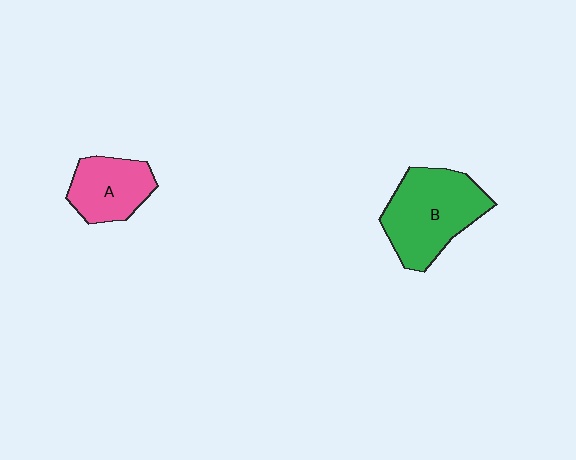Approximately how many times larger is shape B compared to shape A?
Approximately 1.6 times.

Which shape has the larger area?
Shape B (green).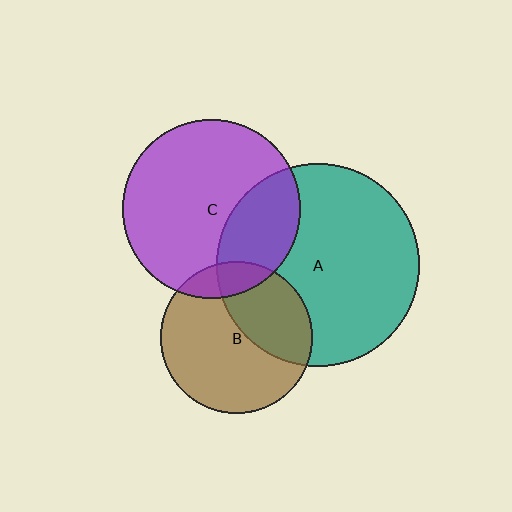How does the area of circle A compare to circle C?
Approximately 1.3 times.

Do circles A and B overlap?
Yes.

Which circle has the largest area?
Circle A (teal).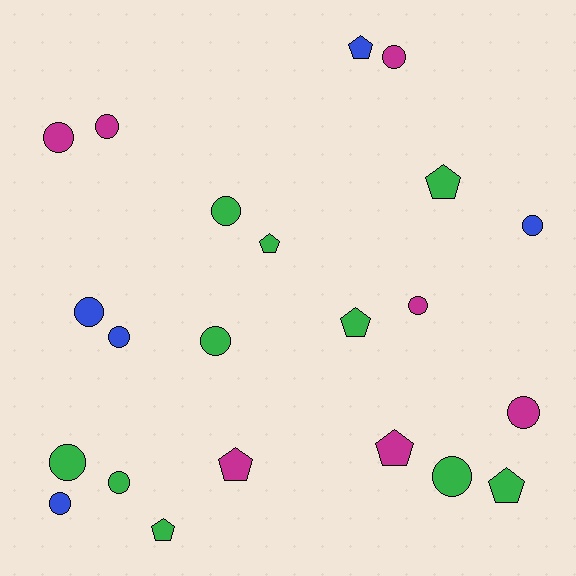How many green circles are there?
There are 5 green circles.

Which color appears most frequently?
Green, with 10 objects.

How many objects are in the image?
There are 22 objects.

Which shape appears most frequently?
Circle, with 14 objects.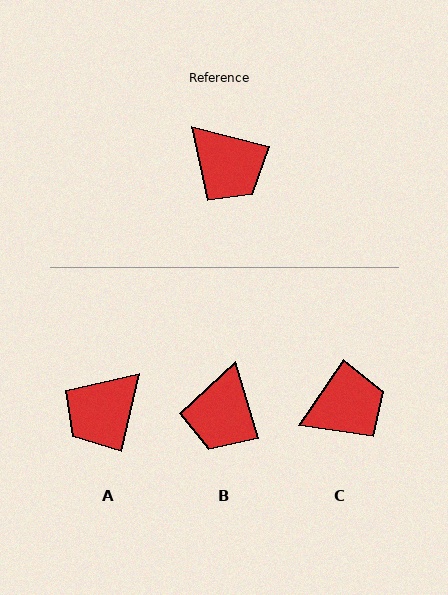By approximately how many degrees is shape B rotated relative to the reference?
Approximately 59 degrees clockwise.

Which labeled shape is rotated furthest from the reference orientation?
A, about 88 degrees away.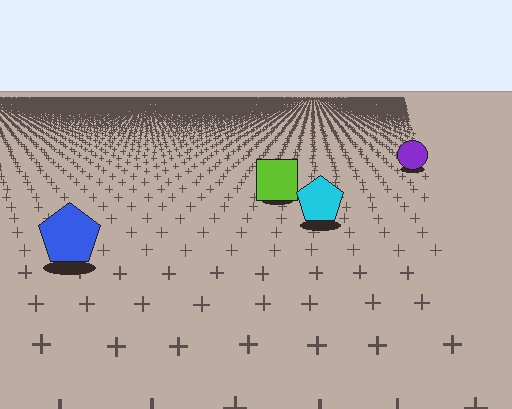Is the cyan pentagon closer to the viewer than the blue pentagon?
No. The blue pentagon is closer — you can tell from the texture gradient: the ground texture is coarser near it.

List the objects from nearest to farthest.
From nearest to farthest: the blue pentagon, the cyan pentagon, the lime square, the purple circle.